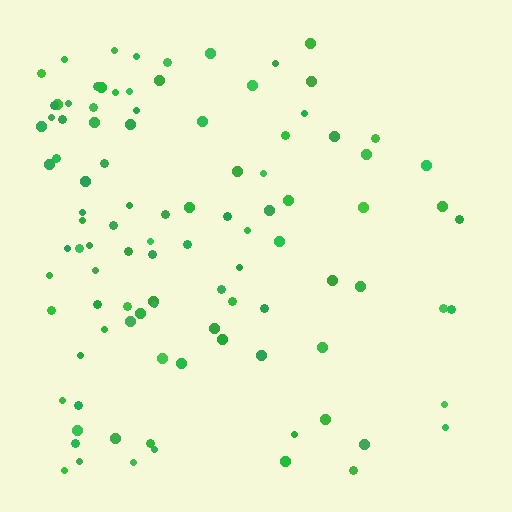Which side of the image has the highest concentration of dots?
The left.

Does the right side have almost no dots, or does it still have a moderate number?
Still a moderate number, just noticeably fewer than the left.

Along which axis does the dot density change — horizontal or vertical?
Horizontal.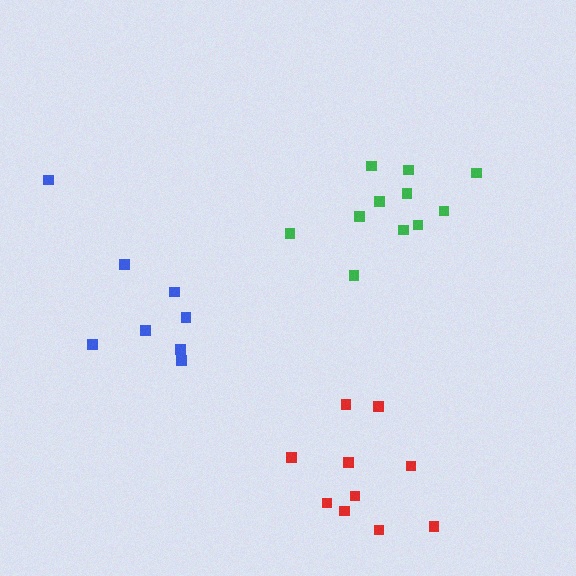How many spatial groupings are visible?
There are 3 spatial groupings.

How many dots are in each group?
Group 1: 11 dots, Group 2: 8 dots, Group 3: 10 dots (29 total).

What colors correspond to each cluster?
The clusters are colored: green, blue, red.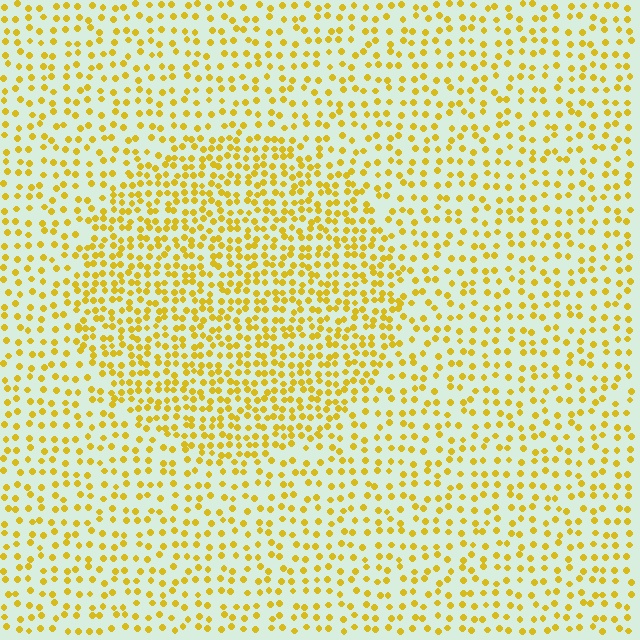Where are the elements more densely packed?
The elements are more densely packed inside the circle boundary.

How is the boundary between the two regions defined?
The boundary is defined by a change in element density (approximately 1.8x ratio). All elements are the same color, size, and shape.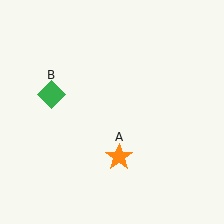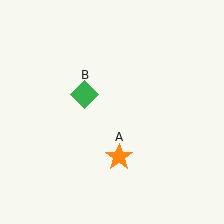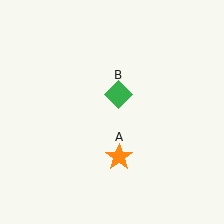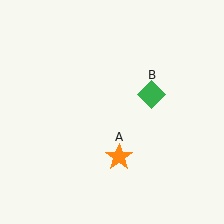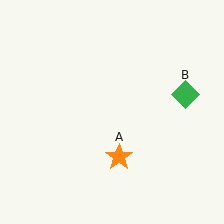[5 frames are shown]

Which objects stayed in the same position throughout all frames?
Orange star (object A) remained stationary.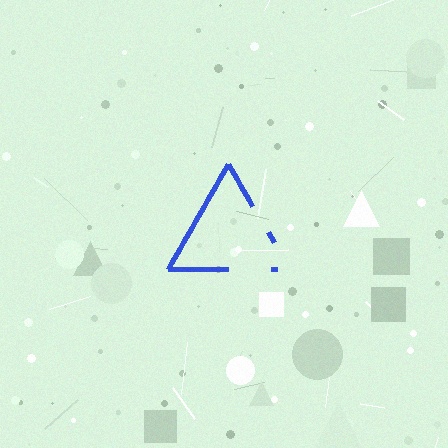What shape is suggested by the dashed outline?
The dashed outline suggests a triangle.